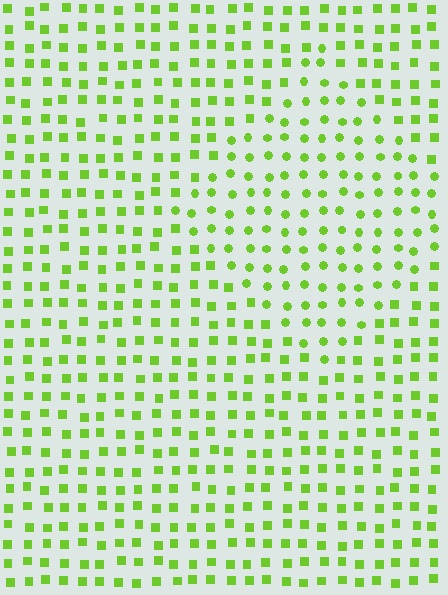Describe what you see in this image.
The image is filled with small lime elements arranged in a uniform grid. A diamond-shaped region contains circles, while the surrounding area contains squares. The boundary is defined purely by the change in element shape.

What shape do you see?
I see a diamond.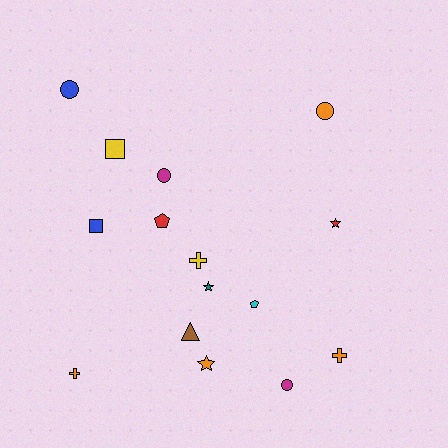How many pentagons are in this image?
There are 2 pentagons.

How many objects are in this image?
There are 15 objects.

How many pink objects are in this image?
There are no pink objects.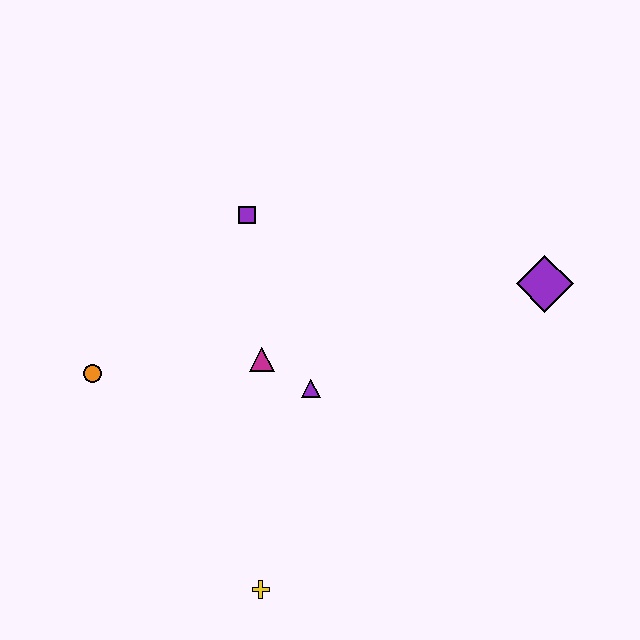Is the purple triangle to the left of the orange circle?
No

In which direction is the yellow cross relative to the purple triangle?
The yellow cross is below the purple triangle.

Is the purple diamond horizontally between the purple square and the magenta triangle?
No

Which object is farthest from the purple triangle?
The purple diamond is farthest from the purple triangle.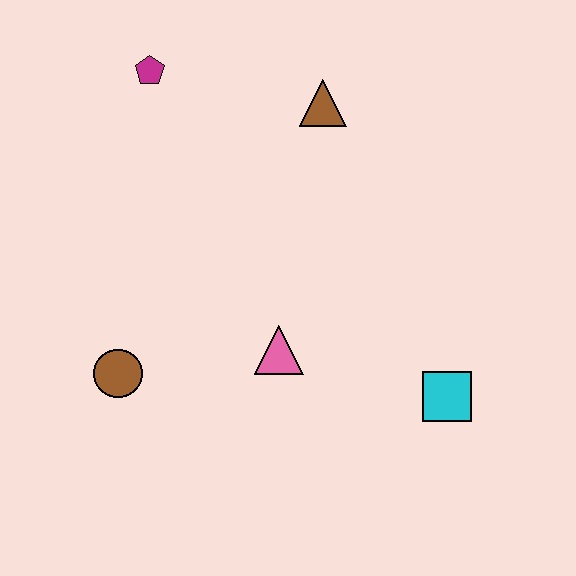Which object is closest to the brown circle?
The pink triangle is closest to the brown circle.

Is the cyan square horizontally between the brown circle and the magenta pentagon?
No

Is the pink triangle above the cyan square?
Yes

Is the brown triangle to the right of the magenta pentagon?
Yes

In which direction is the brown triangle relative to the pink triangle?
The brown triangle is above the pink triangle.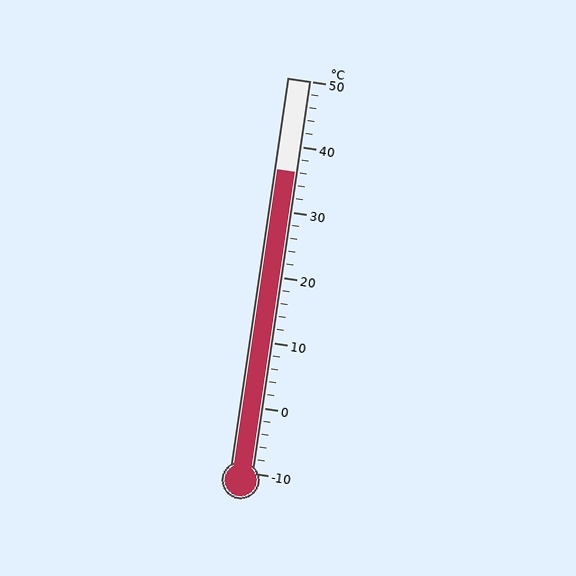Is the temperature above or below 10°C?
The temperature is above 10°C.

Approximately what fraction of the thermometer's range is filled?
The thermometer is filled to approximately 75% of its range.